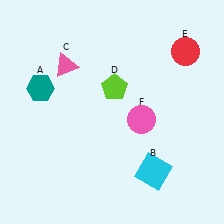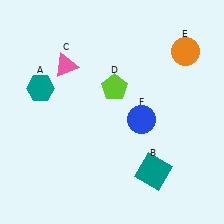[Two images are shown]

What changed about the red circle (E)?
In Image 1, E is red. In Image 2, it changed to orange.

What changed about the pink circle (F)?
In Image 1, F is pink. In Image 2, it changed to blue.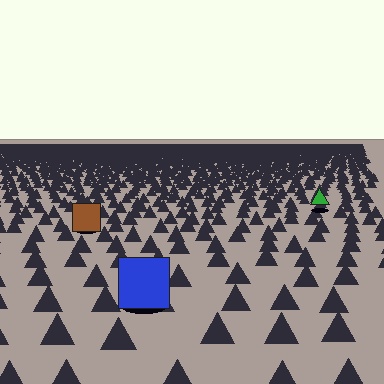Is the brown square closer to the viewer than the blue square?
No. The blue square is closer — you can tell from the texture gradient: the ground texture is coarser near it.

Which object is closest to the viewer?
The blue square is closest. The texture marks near it are larger and more spread out.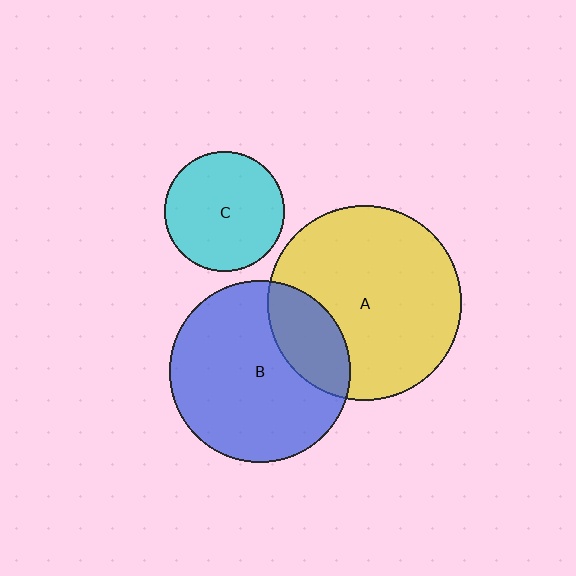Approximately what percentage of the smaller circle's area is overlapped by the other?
Approximately 25%.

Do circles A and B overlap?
Yes.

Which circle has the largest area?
Circle A (yellow).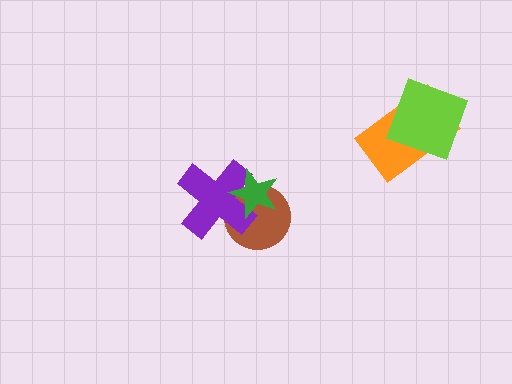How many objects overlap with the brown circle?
2 objects overlap with the brown circle.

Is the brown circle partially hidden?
Yes, it is partially covered by another shape.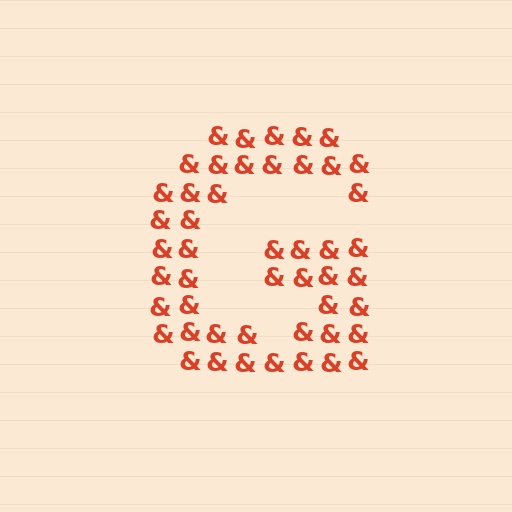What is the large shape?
The large shape is the letter G.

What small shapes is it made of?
It is made of small ampersands.